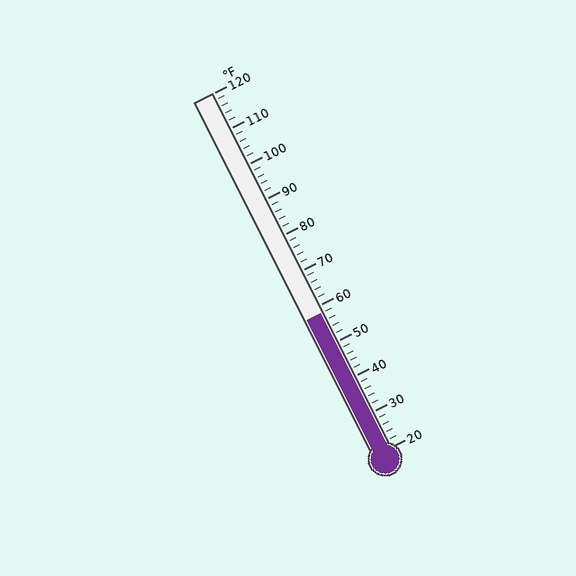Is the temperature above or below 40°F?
The temperature is above 40°F.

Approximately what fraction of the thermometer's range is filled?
The thermometer is filled to approximately 40% of its range.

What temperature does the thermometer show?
The thermometer shows approximately 58°F.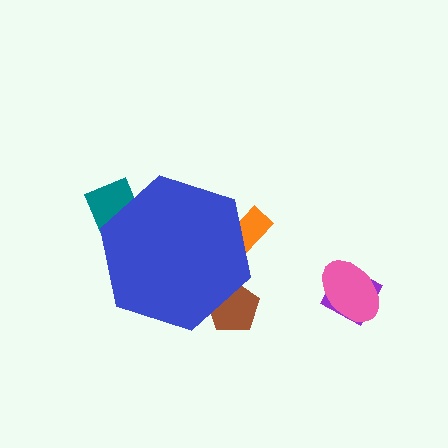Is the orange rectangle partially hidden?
Yes, the orange rectangle is partially hidden behind the blue hexagon.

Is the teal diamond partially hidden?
Yes, the teal diamond is partially hidden behind the blue hexagon.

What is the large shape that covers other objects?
A blue hexagon.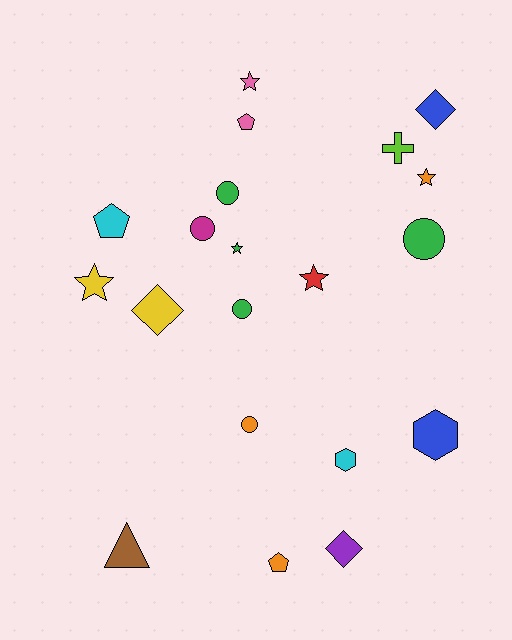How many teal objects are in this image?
There are no teal objects.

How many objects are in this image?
There are 20 objects.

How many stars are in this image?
There are 5 stars.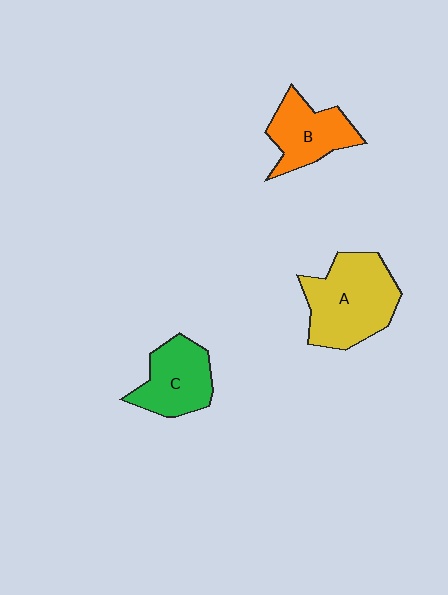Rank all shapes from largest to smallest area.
From largest to smallest: A (yellow), C (green), B (orange).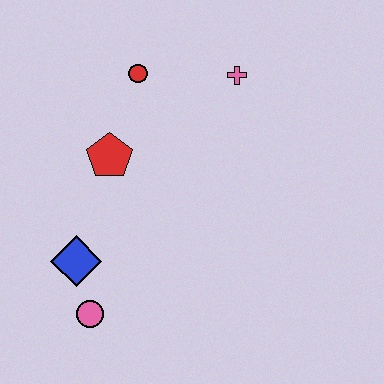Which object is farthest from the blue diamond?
The pink cross is farthest from the blue diamond.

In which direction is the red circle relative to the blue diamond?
The red circle is above the blue diamond.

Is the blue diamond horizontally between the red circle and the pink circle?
No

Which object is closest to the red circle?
The red pentagon is closest to the red circle.